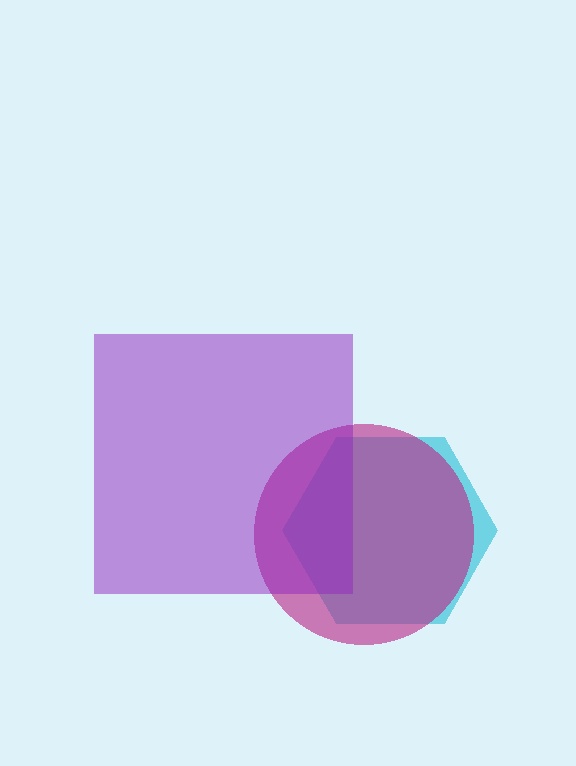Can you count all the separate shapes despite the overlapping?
Yes, there are 3 separate shapes.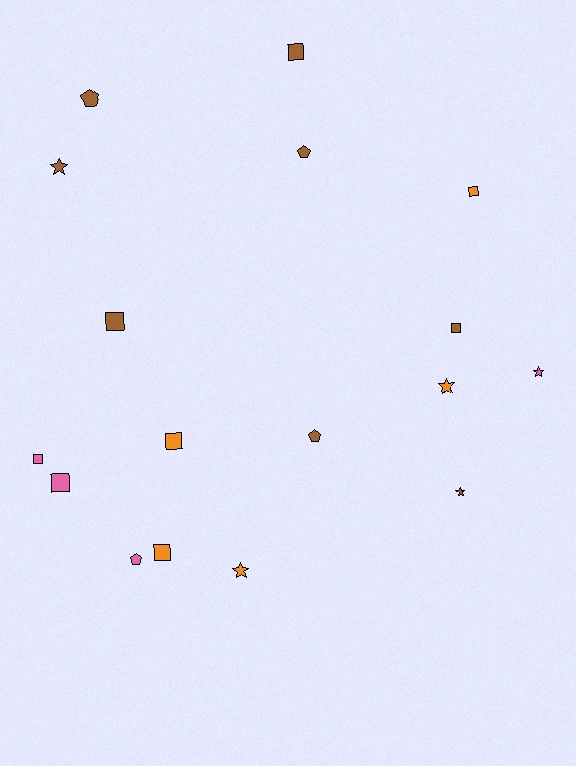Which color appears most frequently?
Brown, with 8 objects.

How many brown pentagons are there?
There are 3 brown pentagons.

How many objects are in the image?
There are 17 objects.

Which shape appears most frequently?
Square, with 8 objects.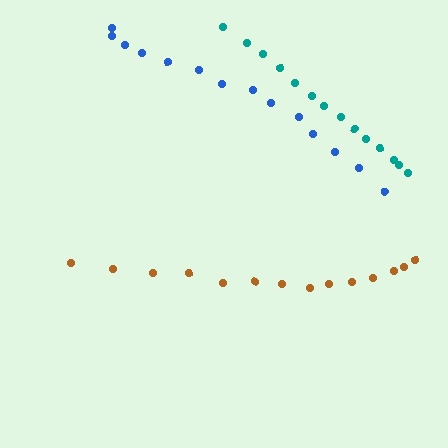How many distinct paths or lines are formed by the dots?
There are 3 distinct paths.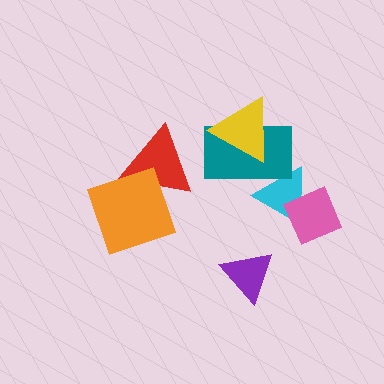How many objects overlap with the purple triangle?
0 objects overlap with the purple triangle.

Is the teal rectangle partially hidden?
Yes, it is partially covered by another shape.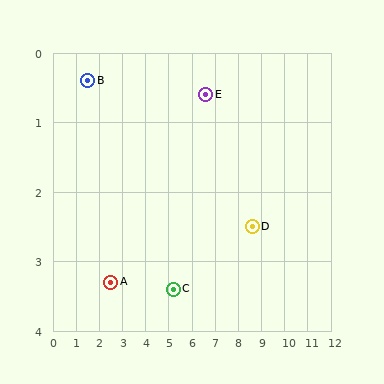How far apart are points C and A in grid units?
Points C and A are about 2.7 grid units apart.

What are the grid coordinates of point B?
Point B is at approximately (1.5, 0.4).